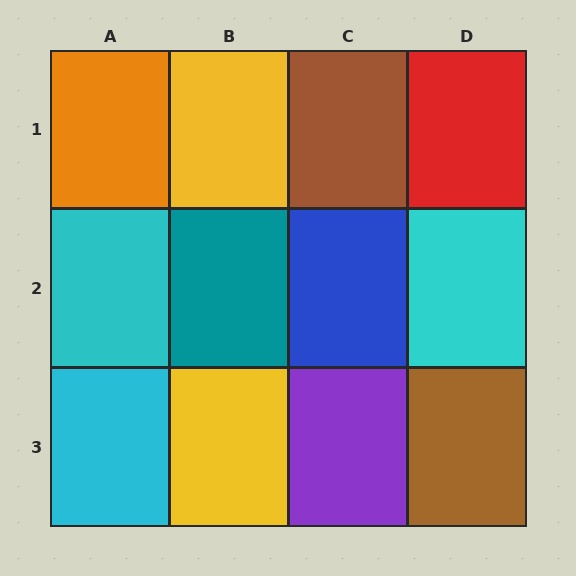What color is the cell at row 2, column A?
Cyan.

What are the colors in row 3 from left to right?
Cyan, yellow, purple, brown.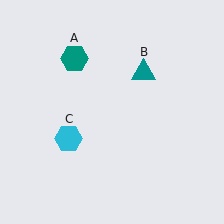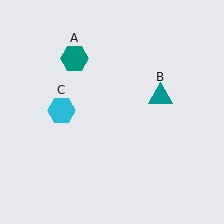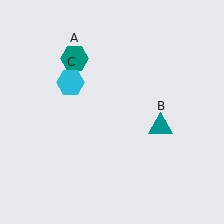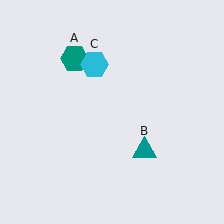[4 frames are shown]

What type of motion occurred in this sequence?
The teal triangle (object B), cyan hexagon (object C) rotated clockwise around the center of the scene.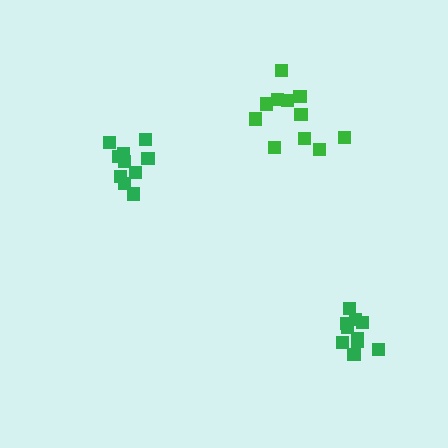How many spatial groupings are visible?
There are 3 spatial groupings.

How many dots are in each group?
Group 1: 10 dots, Group 2: 10 dots, Group 3: 11 dots (31 total).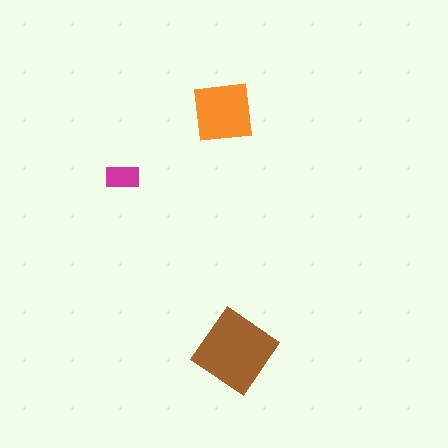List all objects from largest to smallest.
The brown diamond, the orange square, the magenta rectangle.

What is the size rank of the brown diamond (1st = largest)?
1st.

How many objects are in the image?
There are 3 objects in the image.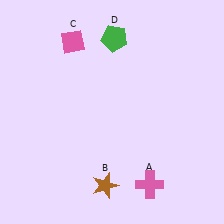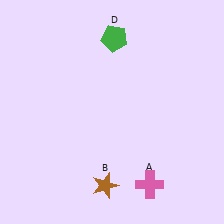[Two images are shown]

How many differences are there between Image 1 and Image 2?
There is 1 difference between the two images.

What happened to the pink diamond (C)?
The pink diamond (C) was removed in Image 2. It was in the top-left area of Image 1.